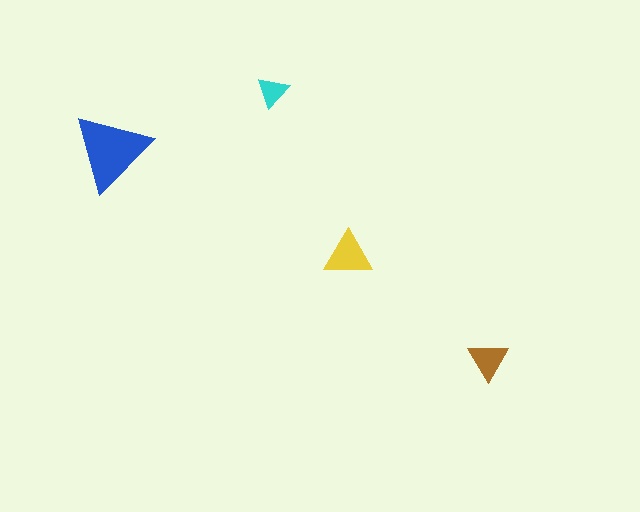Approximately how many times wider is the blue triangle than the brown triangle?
About 2 times wider.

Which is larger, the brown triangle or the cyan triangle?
The brown one.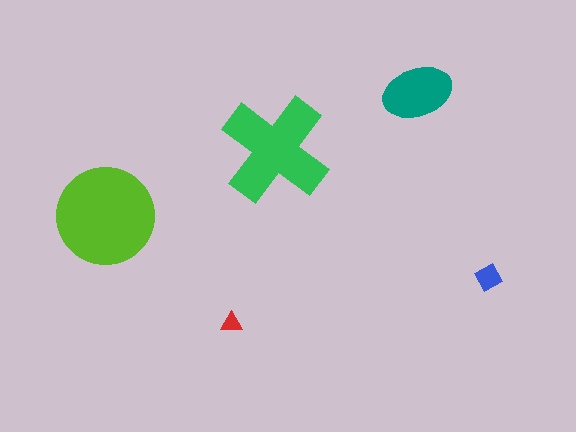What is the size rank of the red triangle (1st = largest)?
5th.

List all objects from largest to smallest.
The lime circle, the green cross, the teal ellipse, the blue diamond, the red triangle.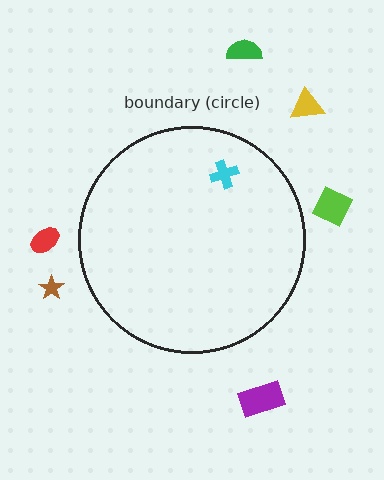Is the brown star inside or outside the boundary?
Outside.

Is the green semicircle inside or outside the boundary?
Outside.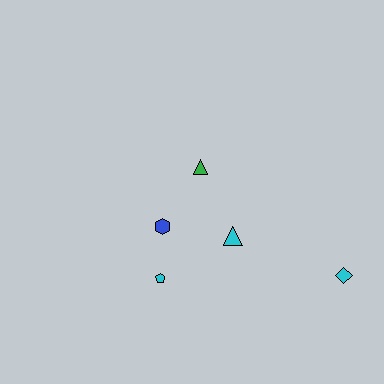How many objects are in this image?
There are 5 objects.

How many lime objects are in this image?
There are no lime objects.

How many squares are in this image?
There are no squares.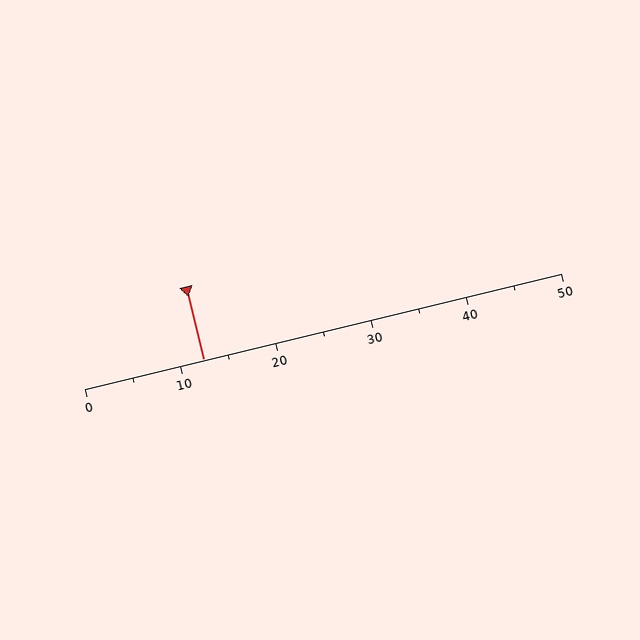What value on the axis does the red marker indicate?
The marker indicates approximately 12.5.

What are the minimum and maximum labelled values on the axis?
The axis runs from 0 to 50.